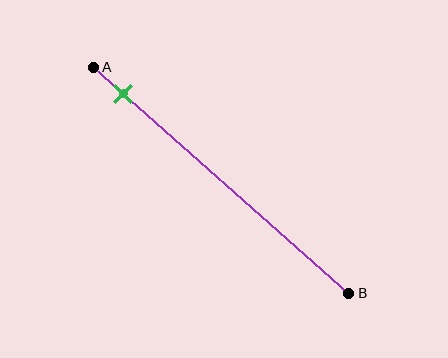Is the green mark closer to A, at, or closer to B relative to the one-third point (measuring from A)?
The green mark is closer to point A than the one-third point of segment AB.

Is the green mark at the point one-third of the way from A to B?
No, the mark is at about 10% from A, not at the 33% one-third point.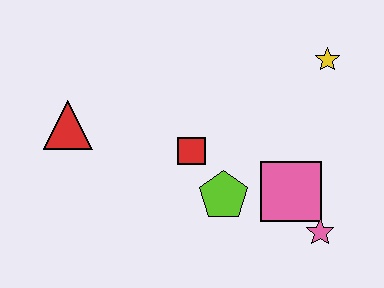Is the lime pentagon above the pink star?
Yes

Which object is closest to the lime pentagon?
The red square is closest to the lime pentagon.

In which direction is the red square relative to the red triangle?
The red square is to the right of the red triangle.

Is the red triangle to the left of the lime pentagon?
Yes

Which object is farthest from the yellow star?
The red triangle is farthest from the yellow star.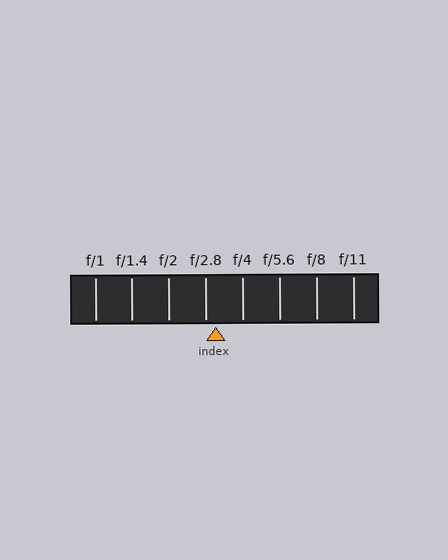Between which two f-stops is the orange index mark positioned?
The index mark is between f/2.8 and f/4.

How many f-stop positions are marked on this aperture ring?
There are 8 f-stop positions marked.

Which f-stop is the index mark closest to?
The index mark is closest to f/2.8.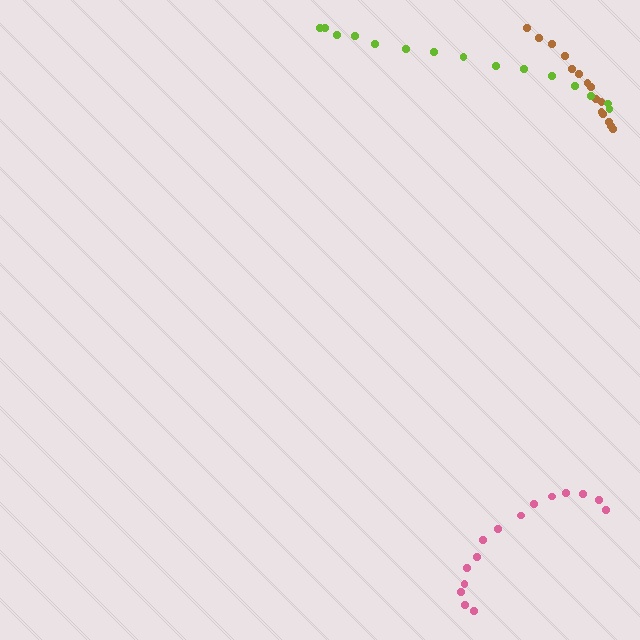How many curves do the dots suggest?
There are 3 distinct paths.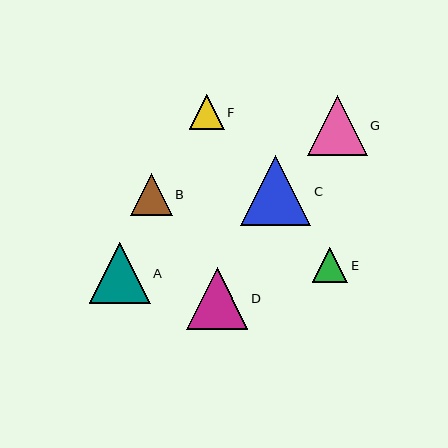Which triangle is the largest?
Triangle C is the largest with a size of approximately 70 pixels.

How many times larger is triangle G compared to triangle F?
Triangle G is approximately 1.7 times the size of triangle F.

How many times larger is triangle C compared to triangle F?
Triangle C is approximately 2.0 times the size of triangle F.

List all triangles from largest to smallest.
From largest to smallest: C, D, A, G, B, F, E.